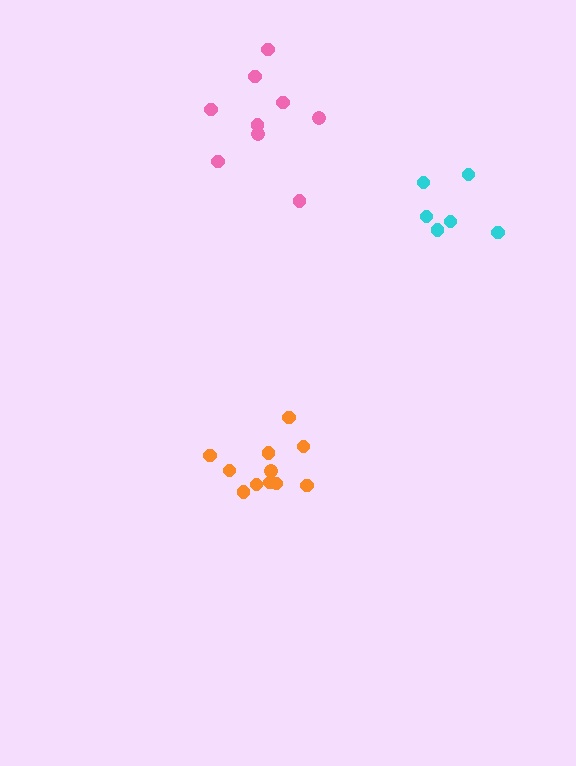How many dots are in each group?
Group 1: 9 dots, Group 2: 11 dots, Group 3: 6 dots (26 total).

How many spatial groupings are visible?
There are 3 spatial groupings.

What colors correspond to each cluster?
The clusters are colored: pink, orange, cyan.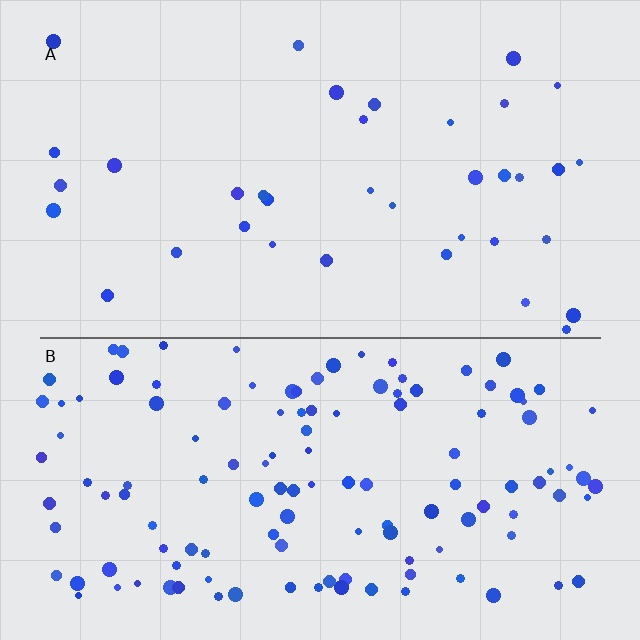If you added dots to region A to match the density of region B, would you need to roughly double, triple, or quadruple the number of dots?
Approximately quadruple.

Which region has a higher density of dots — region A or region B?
B (the bottom).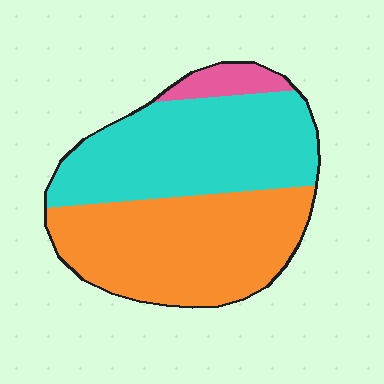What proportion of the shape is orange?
Orange takes up about one half (1/2) of the shape.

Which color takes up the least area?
Pink, at roughly 5%.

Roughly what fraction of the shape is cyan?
Cyan covers 46% of the shape.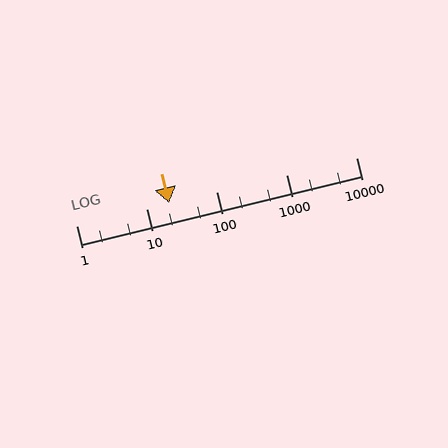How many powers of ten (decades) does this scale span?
The scale spans 4 decades, from 1 to 10000.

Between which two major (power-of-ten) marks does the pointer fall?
The pointer is between 10 and 100.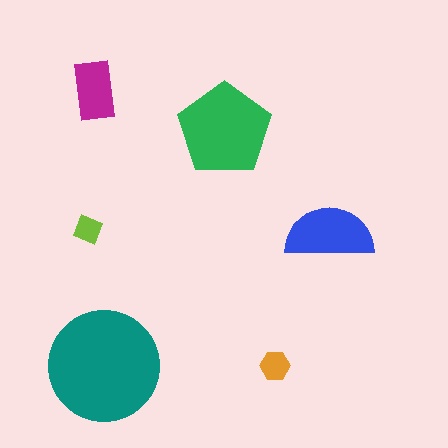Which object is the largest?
The teal circle.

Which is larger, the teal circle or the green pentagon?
The teal circle.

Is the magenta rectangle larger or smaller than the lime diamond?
Larger.